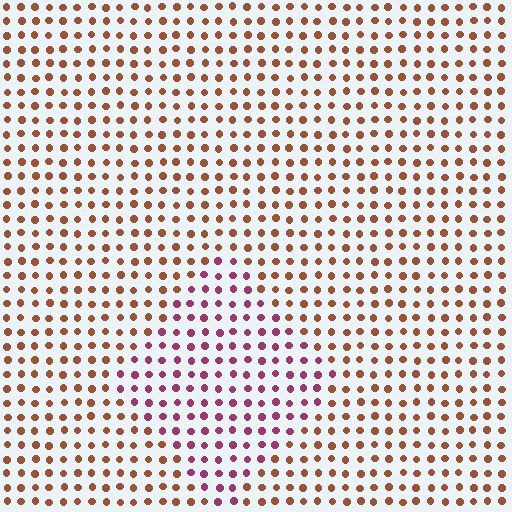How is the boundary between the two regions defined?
The boundary is defined purely by a slight shift in hue (about 52 degrees). Spacing, size, and orientation are identical on both sides.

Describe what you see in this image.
The image is filled with small brown elements in a uniform arrangement. A diamond-shaped region is visible where the elements are tinted to a slightly different hue, forming a subtle color boundary.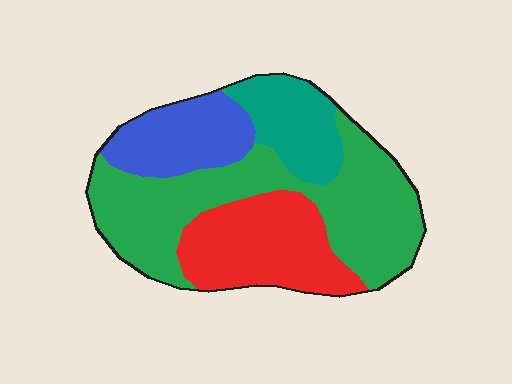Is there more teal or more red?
Red.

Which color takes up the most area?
Green, at roughly 45%.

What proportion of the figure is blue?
Blue covers around 15% of the figure.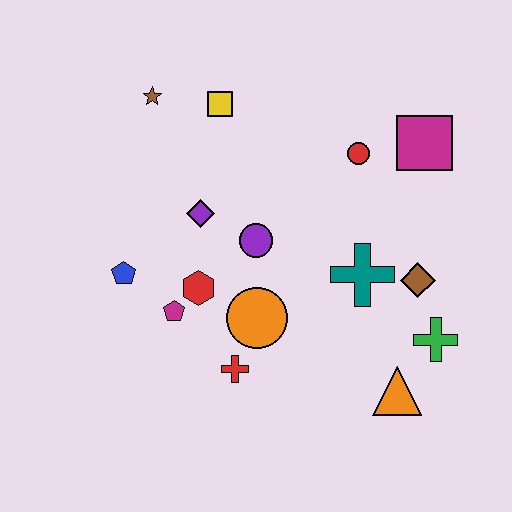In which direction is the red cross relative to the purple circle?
The red cross is below the purple circle.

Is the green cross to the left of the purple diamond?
No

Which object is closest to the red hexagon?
The magenta pentagon is closest to the red hexagon.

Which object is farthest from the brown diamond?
The brown star is farthest from the brown diamond.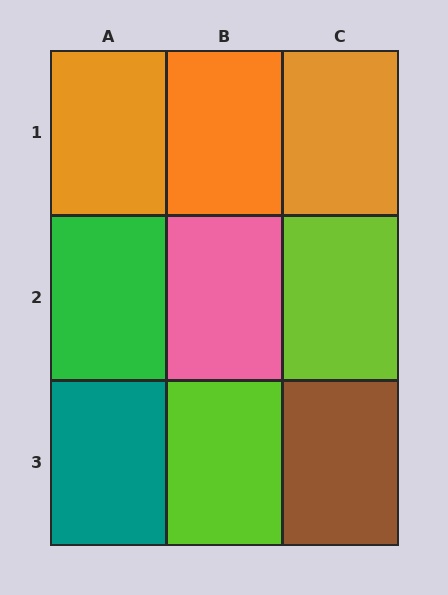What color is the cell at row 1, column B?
Orange.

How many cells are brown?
1 cell is brown.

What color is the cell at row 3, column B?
Lime.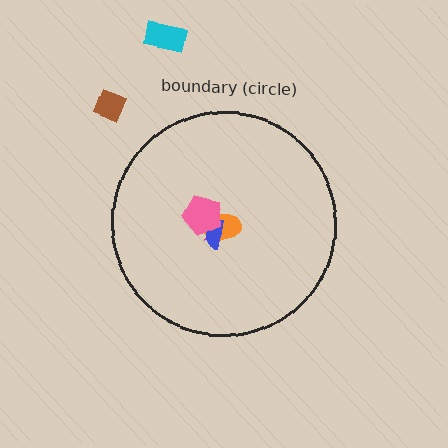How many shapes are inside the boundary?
4 inside, 2 outside.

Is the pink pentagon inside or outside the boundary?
Inside.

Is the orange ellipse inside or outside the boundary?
Inside.